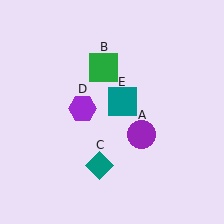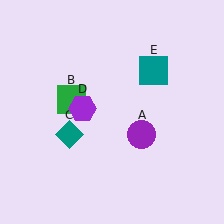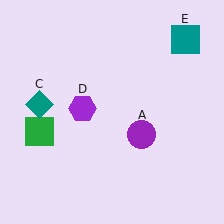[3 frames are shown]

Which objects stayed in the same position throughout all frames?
Purple circle (object A) and purple hexagon (object D) remained stationary.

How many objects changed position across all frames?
3 objects changed position: green square (object B), teal diamond (object C), teal square (object E).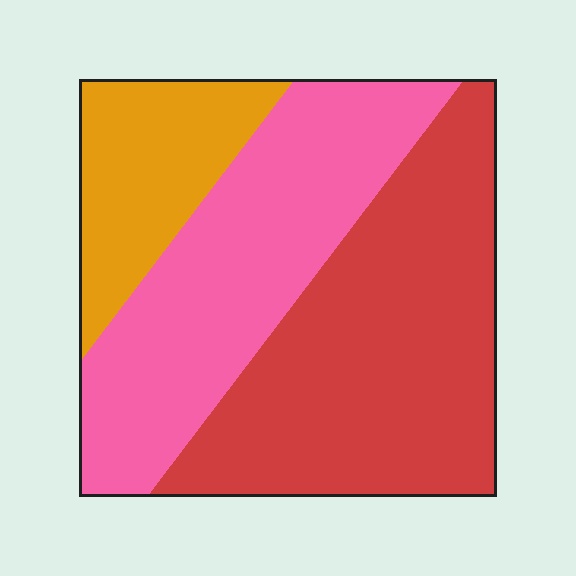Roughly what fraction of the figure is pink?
Pink covers 37% of the figure.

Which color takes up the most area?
Red, at roughly 45%.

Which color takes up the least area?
Orange, at roughly 20%.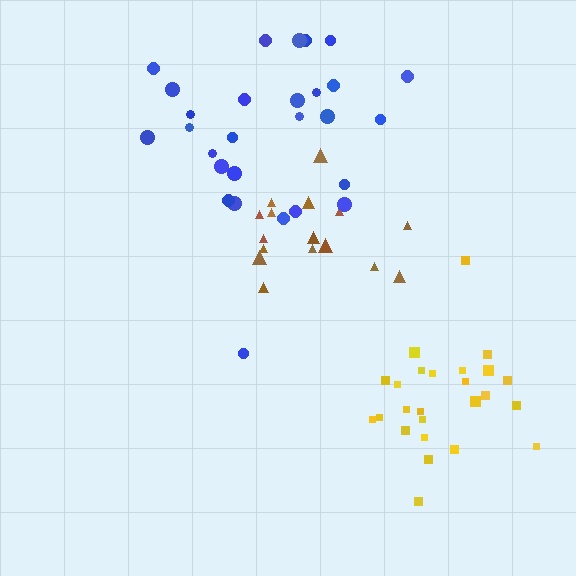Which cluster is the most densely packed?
Yellow.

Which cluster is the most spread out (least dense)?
Blue.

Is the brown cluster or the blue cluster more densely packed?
Brown.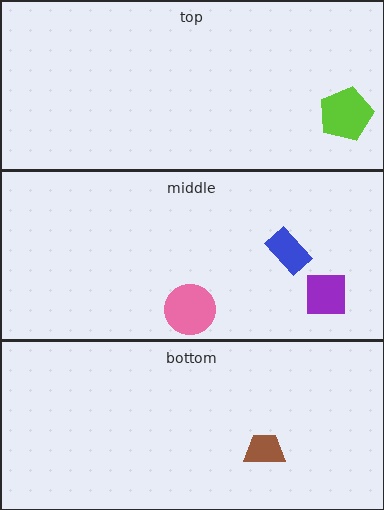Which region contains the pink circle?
The middle region.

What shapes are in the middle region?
The pink circle, the blue rectangle, the purple square.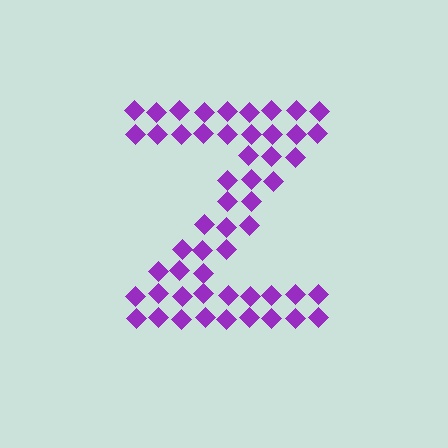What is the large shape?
The large shape is the letter Z.